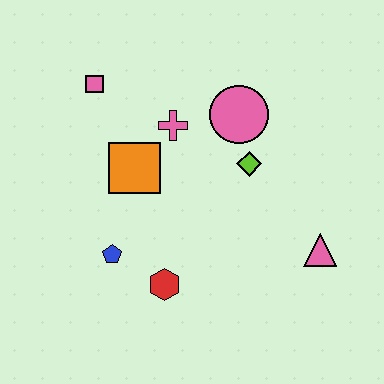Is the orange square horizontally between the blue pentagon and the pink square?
No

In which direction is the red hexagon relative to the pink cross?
The red hexagon is below the pink cross.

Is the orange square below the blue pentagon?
No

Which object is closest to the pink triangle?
The lime diamond is closest to the pink triangle.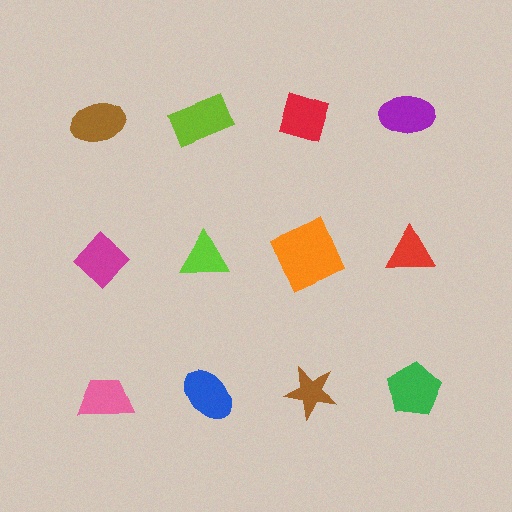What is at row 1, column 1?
A brown ellipse.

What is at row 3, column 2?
A blue ellipse.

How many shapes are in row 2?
4 shapes.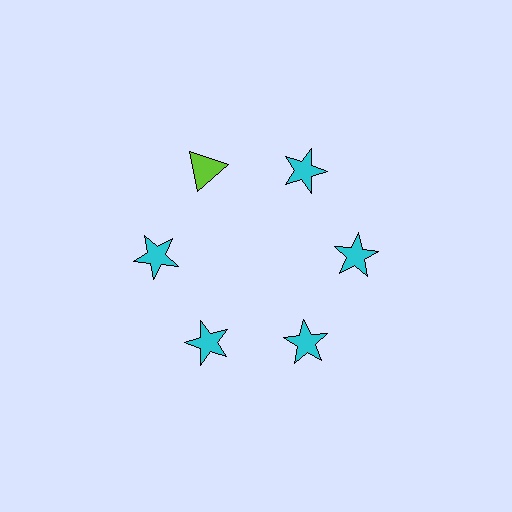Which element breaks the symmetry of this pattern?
The lime triangle at roughly the 11 o'clock position breaks the symmetry. All other shapes are cyan stars.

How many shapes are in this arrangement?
There are 6 shapes arranged in a ring pattern.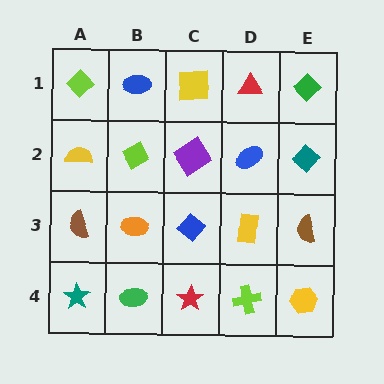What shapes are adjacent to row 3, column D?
A blue ellipse (row 2, column D), a lime cross (row 4, column D), a blue diamond (row 3, column C), a brown semicircle (row 3, column E).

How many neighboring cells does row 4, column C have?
3.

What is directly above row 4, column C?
A blue diamond.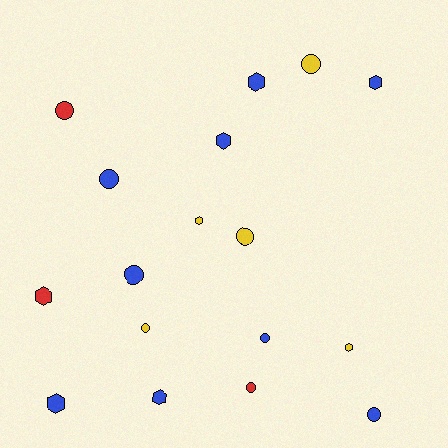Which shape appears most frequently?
Circle, with 9 objects.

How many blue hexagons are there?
There are 5 blue hexagons.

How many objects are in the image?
There are 17 objects.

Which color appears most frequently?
Blue, with 9 objects.